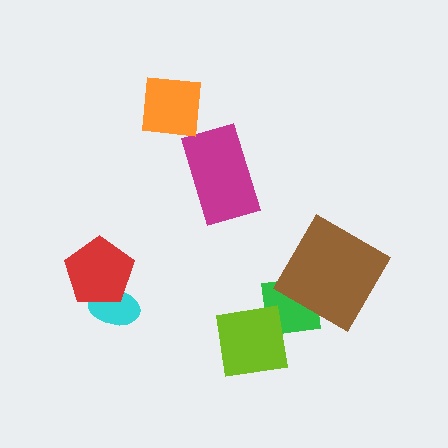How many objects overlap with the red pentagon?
1 object overlaps with the red pentagon.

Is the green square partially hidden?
Yes, it is partially covered by another shape.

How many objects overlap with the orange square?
0 objects overlap with the orange square.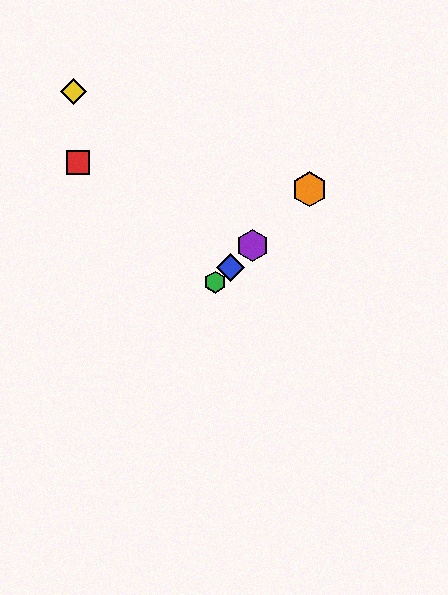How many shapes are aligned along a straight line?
4 shapes (the blue diamond, the green hexagon, the purple hexagon, the orange hexagon) are aligned along a straight line.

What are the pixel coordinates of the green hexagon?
The green hexagon is at (215, 282).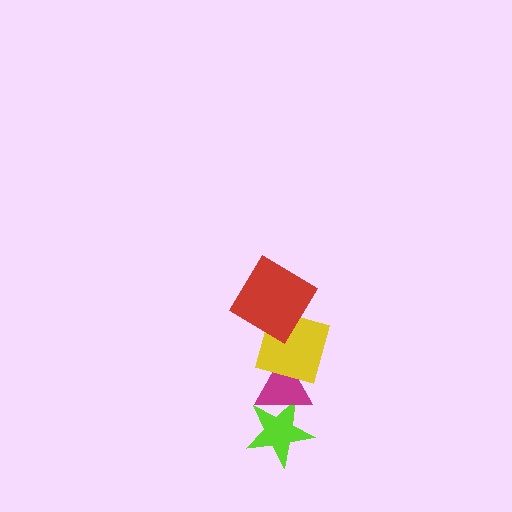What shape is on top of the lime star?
The magenta triangle is on top of the lime star.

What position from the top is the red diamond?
The red diamond is 1st from the top.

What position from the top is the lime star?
The lime star is 4th from the top.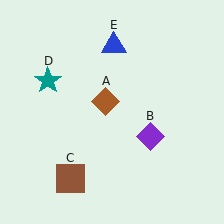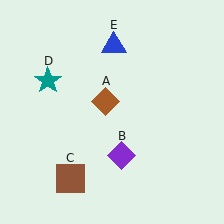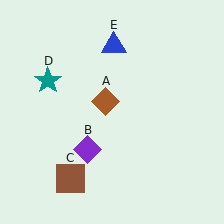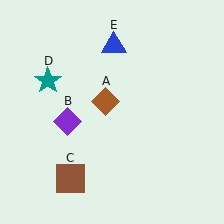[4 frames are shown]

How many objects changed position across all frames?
1 object changed position: purple diamond (object B).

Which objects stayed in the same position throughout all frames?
Brown diamond (object A) and brown square (object C) and teal star (object D) and blue triangle (object E) remained stationary.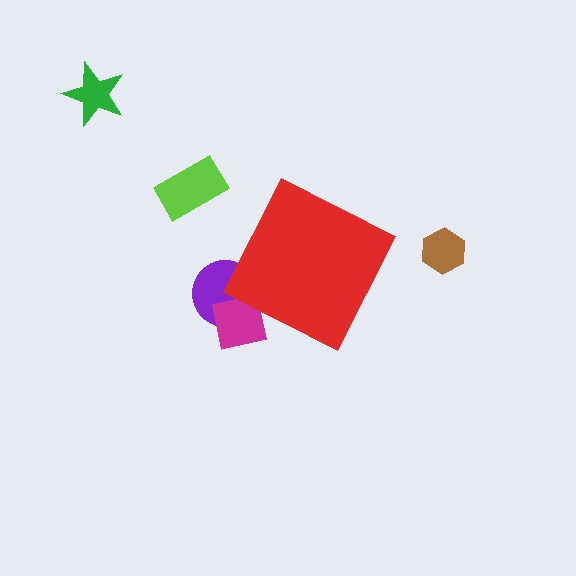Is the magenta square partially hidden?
Yes, the magenta square is partially hidden behind the red diamond.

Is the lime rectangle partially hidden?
No, the lime rectangle is fully visible.